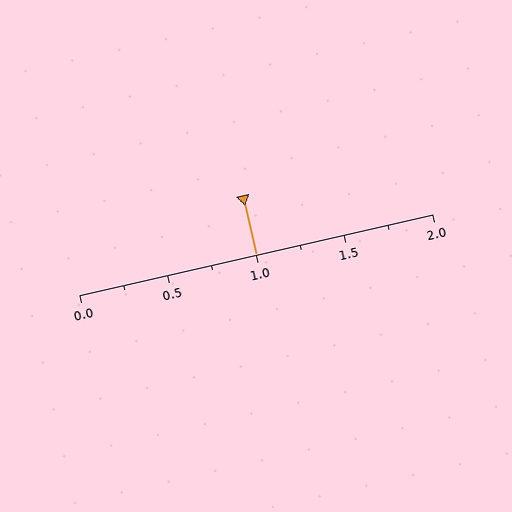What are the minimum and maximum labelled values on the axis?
The axis runs from 0.0 to 2.0.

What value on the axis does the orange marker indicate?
The marker indicates approximately 1.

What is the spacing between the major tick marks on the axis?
The major ticks are spaced 0.5 apart.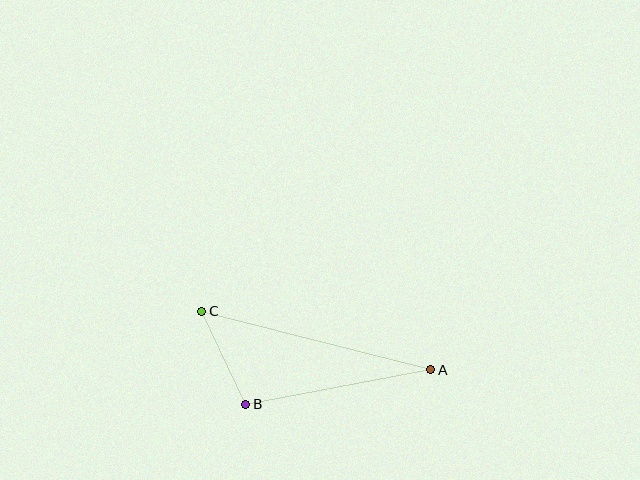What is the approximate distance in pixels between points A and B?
The distance between A and B is approximately 188 pixels.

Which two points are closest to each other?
Points B and C are closest to each other.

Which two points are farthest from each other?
Points A and C are farthest from each other.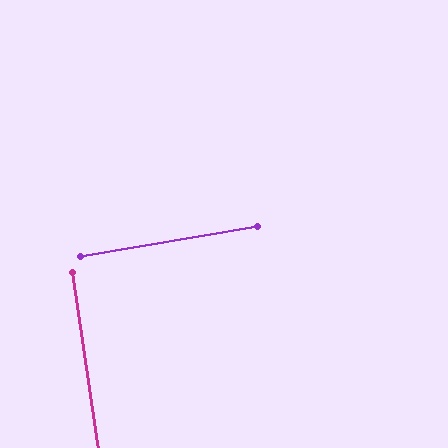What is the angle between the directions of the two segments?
Approximately 89 degrees.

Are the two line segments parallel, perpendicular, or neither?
Perpendicular — they meet at approximately 89°.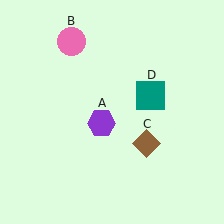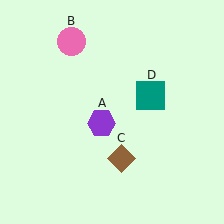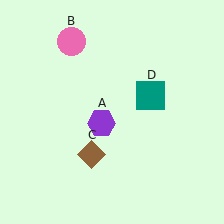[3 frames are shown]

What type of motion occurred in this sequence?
The brown diamond (object C) rotated clockwise around the center of the scene.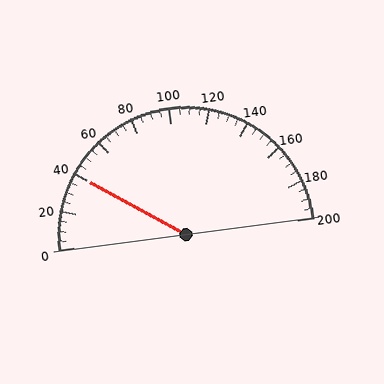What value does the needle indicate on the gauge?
The needle indicates approximately 40.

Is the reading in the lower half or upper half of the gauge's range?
The reading is in the lower half of the range (0 to 200).